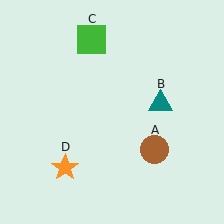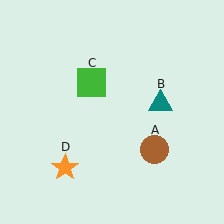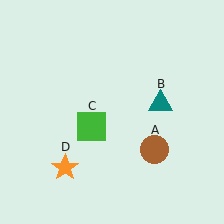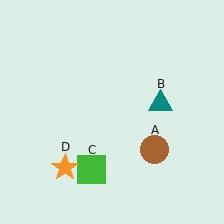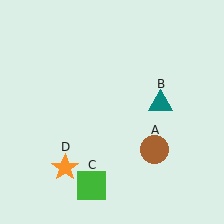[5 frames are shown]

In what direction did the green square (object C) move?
The green square (object C) moved down.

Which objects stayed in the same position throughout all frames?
Brown circle (object A) and teal triangle (object B) and orange star (object D) remained stationary.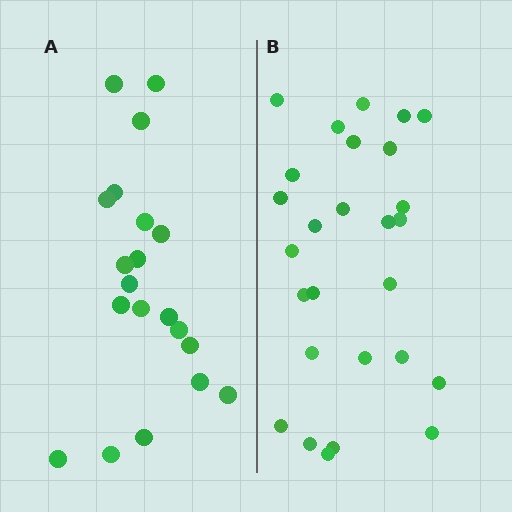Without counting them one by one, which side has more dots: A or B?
Region B (the right region) has more dots.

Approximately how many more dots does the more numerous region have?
Region B has roughly 8 or so more dots than region A.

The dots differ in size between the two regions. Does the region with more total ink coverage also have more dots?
No. Region A has more total ink coverage because its dots are larger, but region B actually contains more individual dots. Total area can be misleading — the number of items is what matters here.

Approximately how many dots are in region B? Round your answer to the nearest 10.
About 30 dots. (The exact count is 27, which rounds to 30.)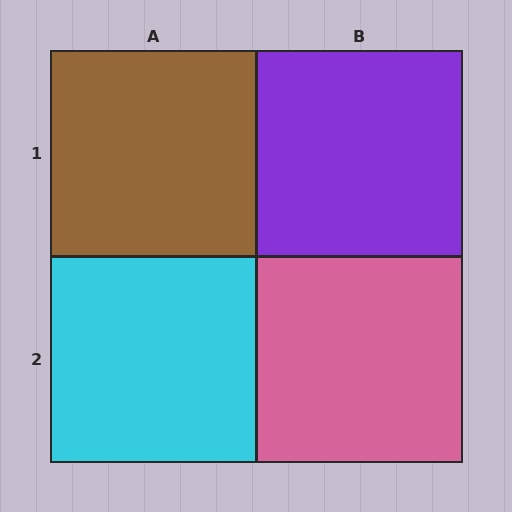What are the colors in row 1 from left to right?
Brown, purple.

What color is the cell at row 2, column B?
Pink.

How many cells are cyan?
1 cell is cyan.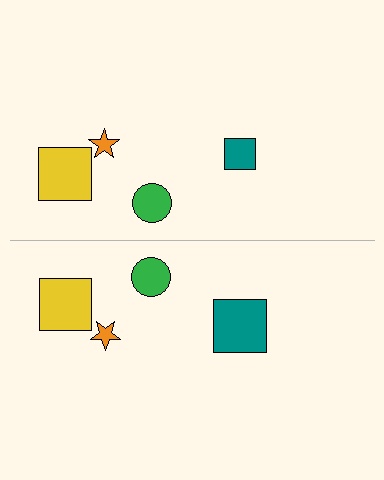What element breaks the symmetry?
The teal square on the bottom side has a different size than its mirror counterpart.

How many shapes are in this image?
There are 8 shapes in this image.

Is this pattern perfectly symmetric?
No, the pattern is not perfectly symmetric. The teal square on the bottom side has a different size than its mirror counterpart.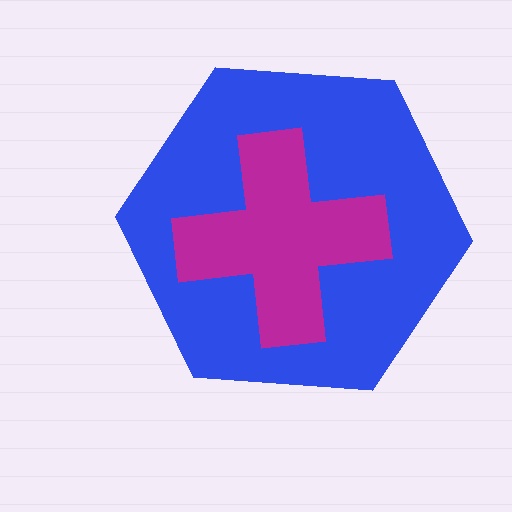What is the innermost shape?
The magenta cross.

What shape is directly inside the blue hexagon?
The magenta cross.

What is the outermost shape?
The blue hexagon.